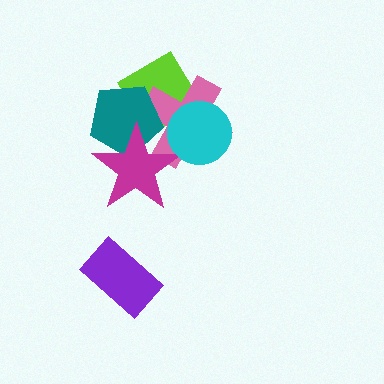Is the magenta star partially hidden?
No, no other shape covers it.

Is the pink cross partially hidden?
Yes, it is partially covered by another shape.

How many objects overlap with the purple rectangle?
0 objects overlap with the purple rectangle.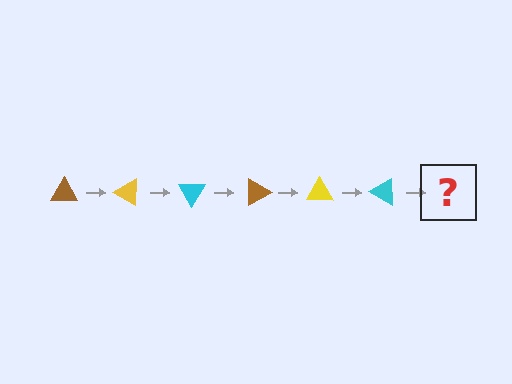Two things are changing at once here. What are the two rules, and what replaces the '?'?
The two rules are that it rotates 30 degrees each step and the color cycles through brown, yellow, and cyan. The '?' should be a brown triangle, rotated 180 degrees from the start.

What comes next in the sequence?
The next element should be a brown triangle, rotated 180 degrees from the start.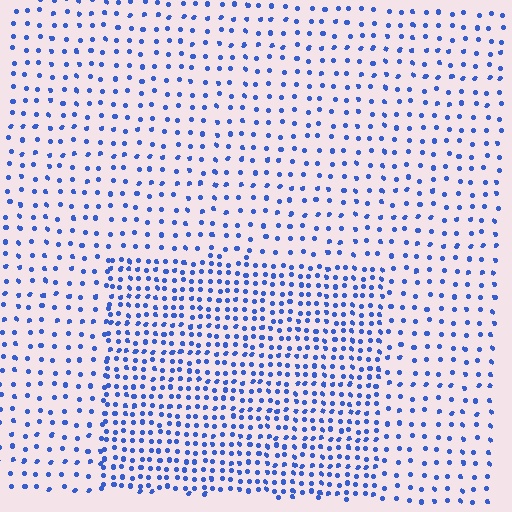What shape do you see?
I see a rectangle.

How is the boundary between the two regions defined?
The boundary is defined by a change in element density (approximately 2.0x ratio). All elements are the same color, size, and shape.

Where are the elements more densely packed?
The elements are more densely packed inside the rectangle boundary.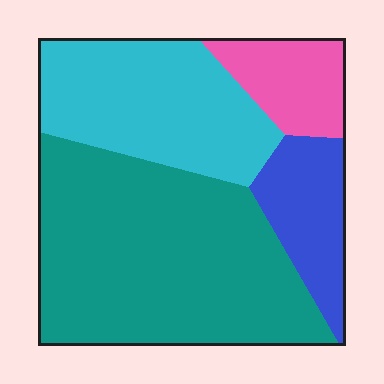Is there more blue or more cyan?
Cyan.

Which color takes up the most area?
Teal, at roughly 50%.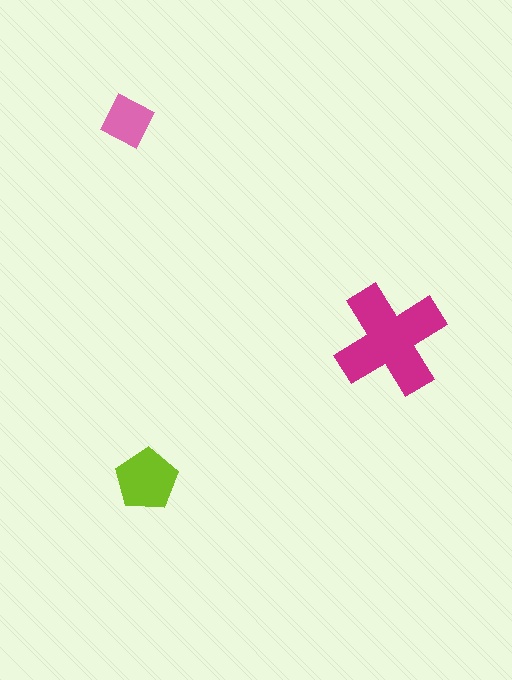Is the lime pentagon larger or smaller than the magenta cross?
Smaller.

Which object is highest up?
The pink square is topmost.